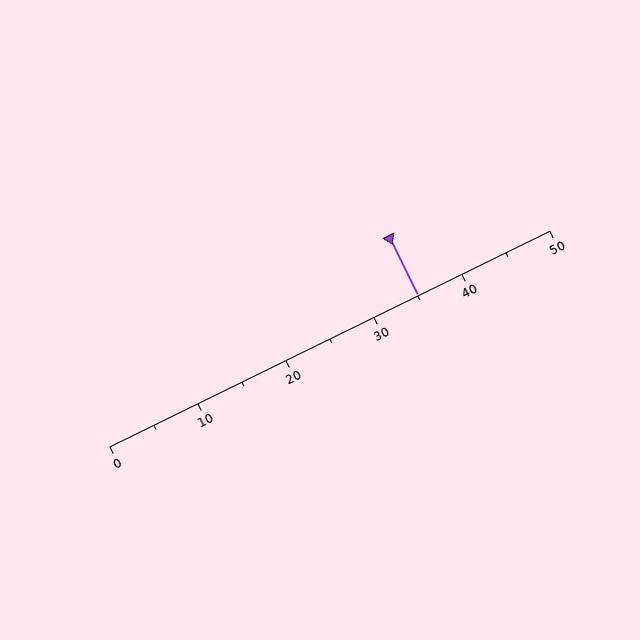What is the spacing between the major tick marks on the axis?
The major ticks are spaced 10 apart.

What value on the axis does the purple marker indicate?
The marker indicates approximately 35.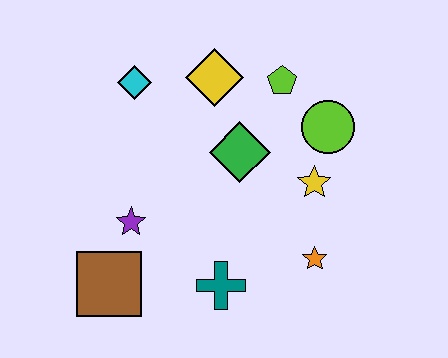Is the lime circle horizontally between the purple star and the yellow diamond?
No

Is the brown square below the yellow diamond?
Yes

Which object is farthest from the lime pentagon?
The brown square is farthest from the lime pentagon.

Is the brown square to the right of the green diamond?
No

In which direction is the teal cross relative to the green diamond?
The teal cross is below the green diamond.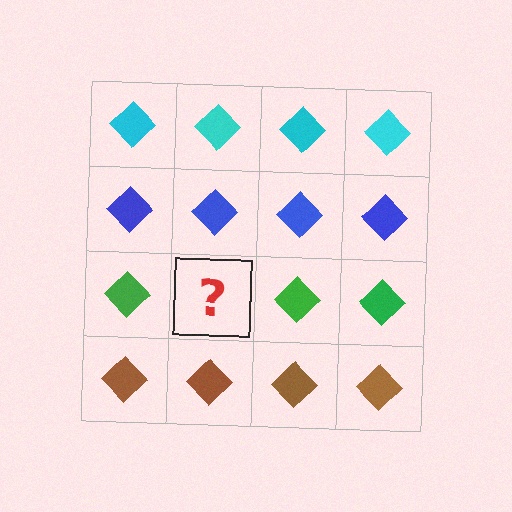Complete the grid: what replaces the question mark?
The question mark should be replaced with a green diamond.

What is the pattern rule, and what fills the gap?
The rule is that each row has a consistent color. The gap should be filled with a green diamond.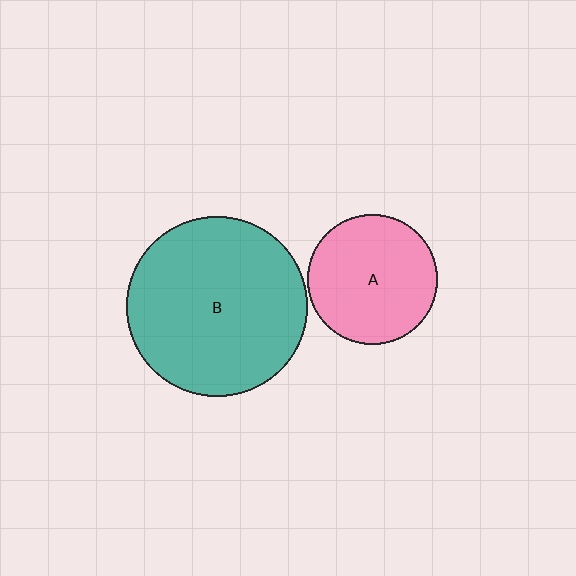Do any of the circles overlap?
No, none of the circles overlap.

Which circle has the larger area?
Circle B (teal).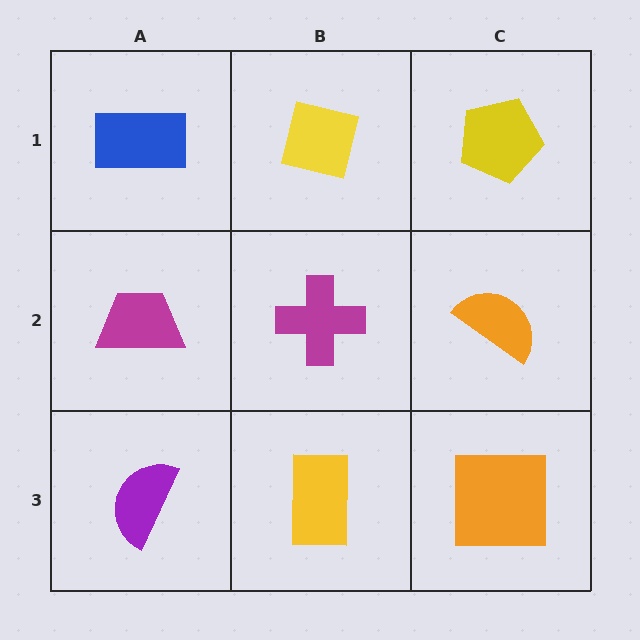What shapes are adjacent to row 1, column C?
An orange semicircle (row 2, column C), a yellow square (row 1, column B).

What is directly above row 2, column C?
A yellow pentagon.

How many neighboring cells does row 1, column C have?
2.